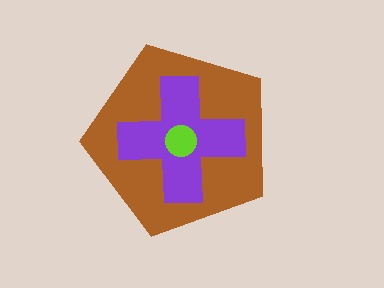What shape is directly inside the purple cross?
The lime circle.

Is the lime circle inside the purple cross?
Yes.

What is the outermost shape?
The brown pentagon.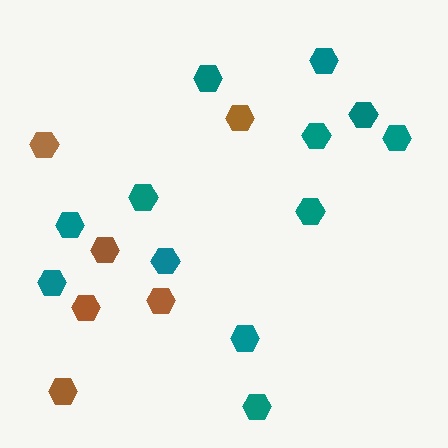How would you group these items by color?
There are 2 groups: one group of brown hexagons (6) and one group of teal hexagons (12).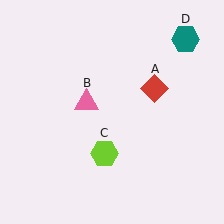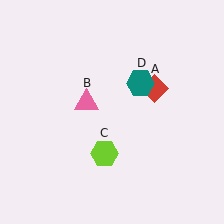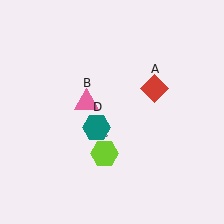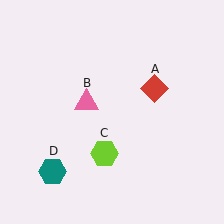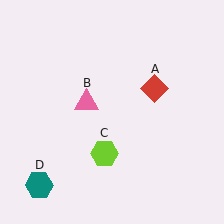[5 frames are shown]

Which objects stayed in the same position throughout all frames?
Red diamond (object A) and pink triangle (object B) and lime hexagon (object C) remained stationary.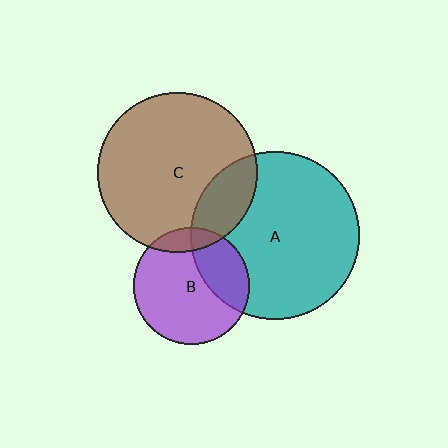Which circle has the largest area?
Circle A (teal).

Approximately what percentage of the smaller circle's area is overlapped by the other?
Approximately 20%.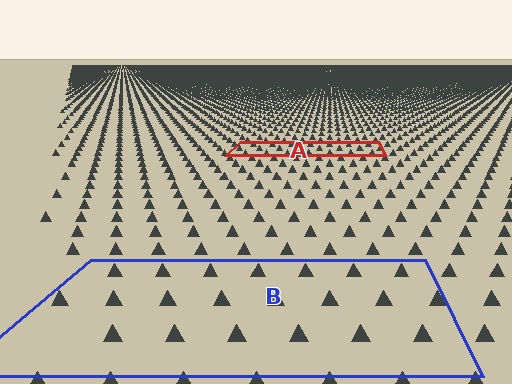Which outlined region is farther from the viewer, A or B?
Region A is farther from the viewer — the texture elements inside it appear smaller and more densely packed.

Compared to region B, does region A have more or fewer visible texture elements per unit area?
Region A has more texture elements per unit area — they are packed more densely because it is farther away.